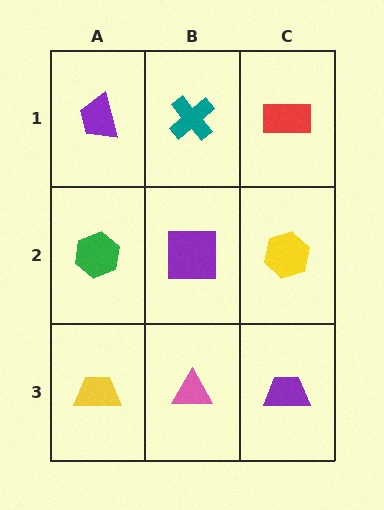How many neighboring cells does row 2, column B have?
4.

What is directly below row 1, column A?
A green hexagon.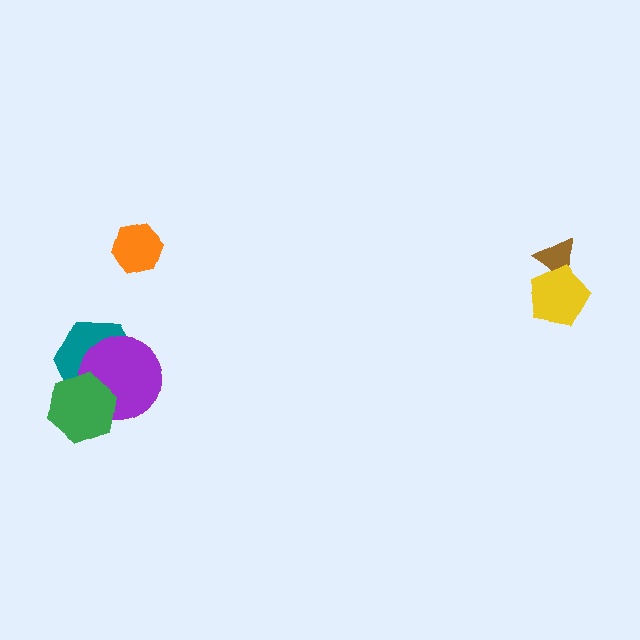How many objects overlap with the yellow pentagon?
1 object overlaps with the yellow pentagon.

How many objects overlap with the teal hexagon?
2 objects overlap with the teal hexagon.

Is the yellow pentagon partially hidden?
No, no other shape covers it.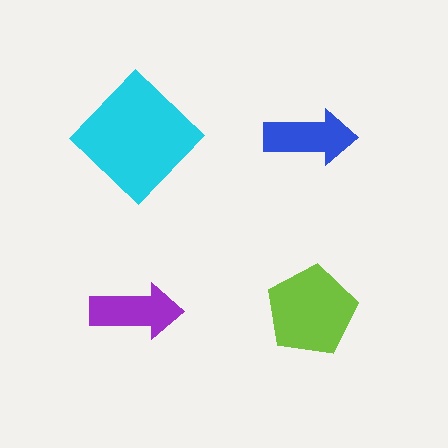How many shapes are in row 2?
2 shapes.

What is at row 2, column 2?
A lime pentagon.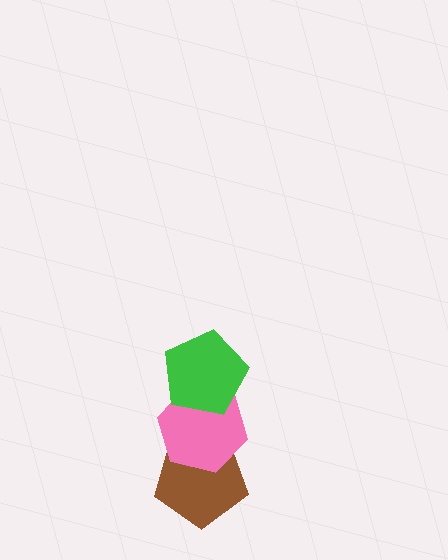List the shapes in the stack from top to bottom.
From top to bottom: the green pentagon, the pink hexagon, the brown pentagon.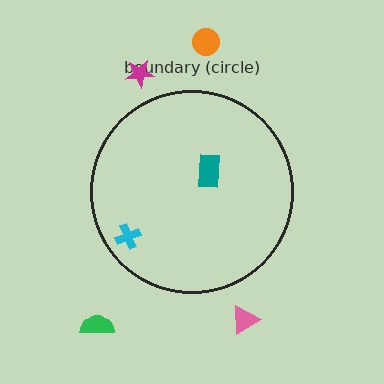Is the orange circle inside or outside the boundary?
Outside.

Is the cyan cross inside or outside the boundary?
Inside.